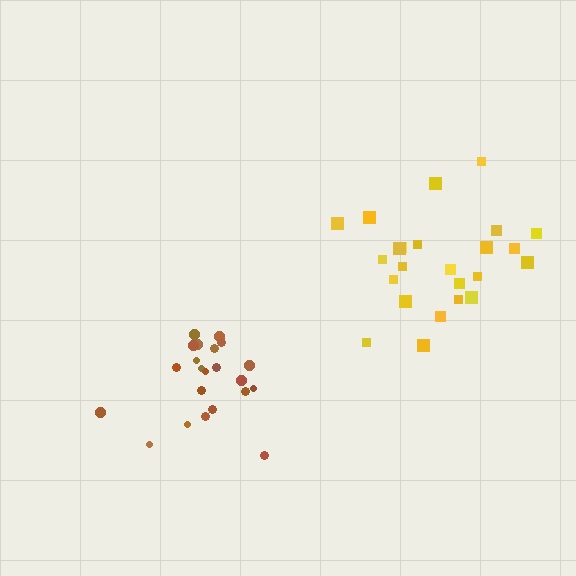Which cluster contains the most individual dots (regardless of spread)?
Yellow (24).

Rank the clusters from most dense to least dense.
brown, yellow.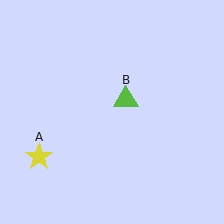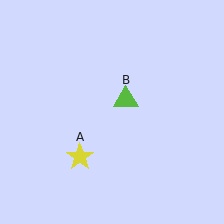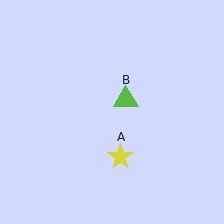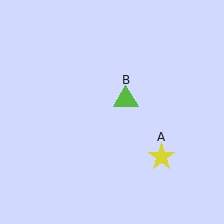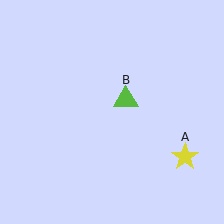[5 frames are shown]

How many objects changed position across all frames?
1 object changed position: yellow star (object A).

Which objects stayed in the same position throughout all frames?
Lime triangle (object B) remained stationary.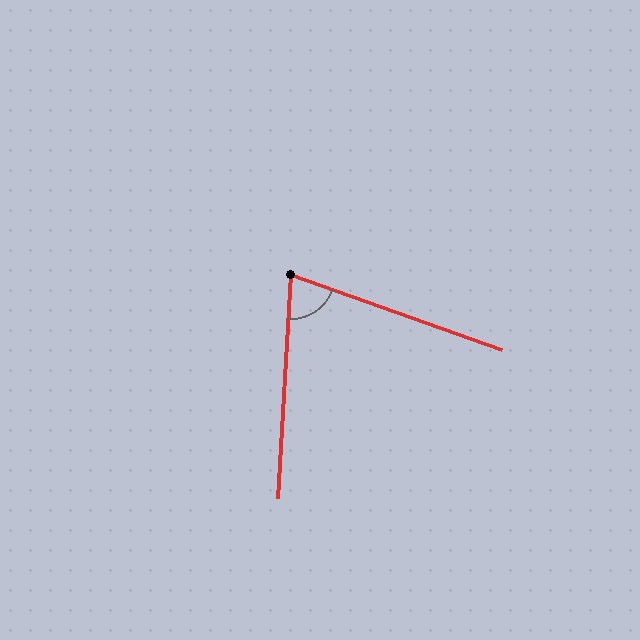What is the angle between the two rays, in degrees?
Approximately 74 degrees.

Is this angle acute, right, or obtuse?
It is acute.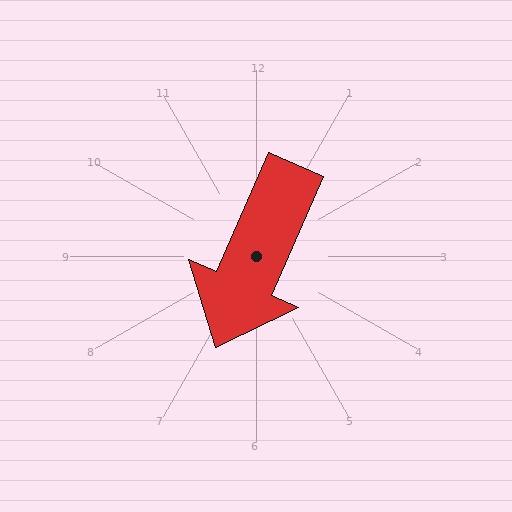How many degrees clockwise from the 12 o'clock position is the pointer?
Approximately 204 degrees.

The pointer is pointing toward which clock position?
Roughly 7 o'clock.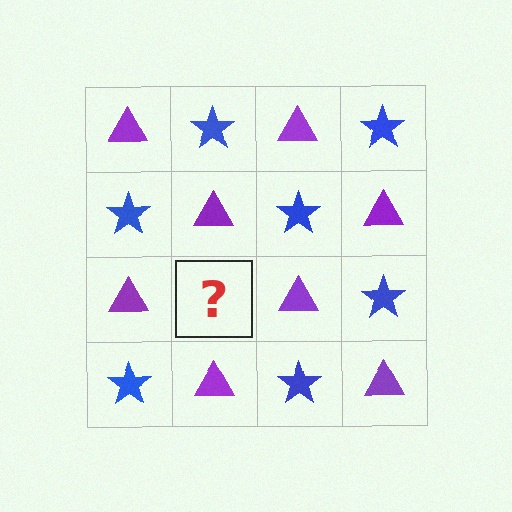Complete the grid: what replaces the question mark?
The question mark should be replaced with a blue star.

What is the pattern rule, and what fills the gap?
The rule is that it alternates purple triangle and blue star in a checkerboard pattern. The gap should be filled with a blue star.